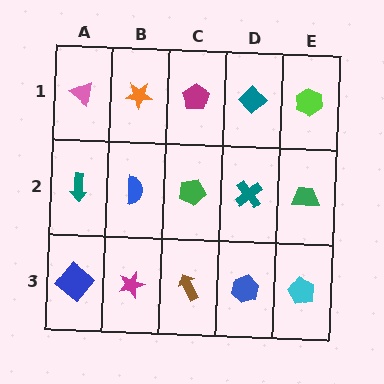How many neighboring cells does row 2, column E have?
3.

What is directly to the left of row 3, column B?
A blue diamond.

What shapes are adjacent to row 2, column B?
An orange star (row 1, column B), a magenta star (row 3, column B), a teal arrow (row 2, column A), a green pentagon (row 2, column C).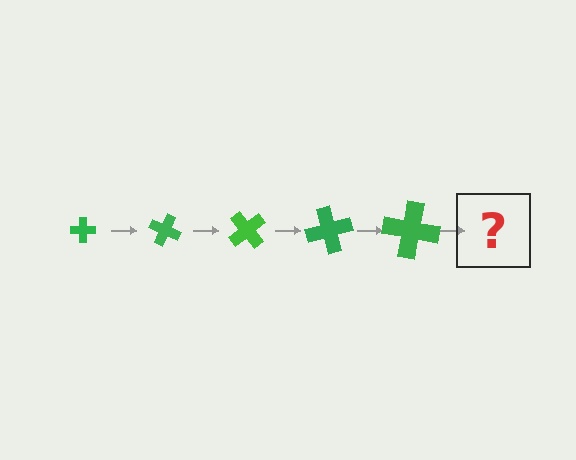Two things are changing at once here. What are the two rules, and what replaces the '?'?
The two rules are that the cross grows larger each step and it rotates 25 degrees each step. The '?' should be a cross, larger than the previous one and rotated 125 degrees from the start.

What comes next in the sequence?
The next element should be a cross, larger than the previous one and rotated 125 degrees from the start.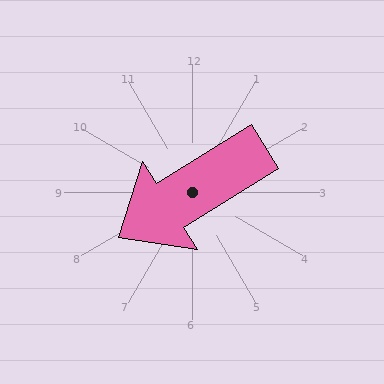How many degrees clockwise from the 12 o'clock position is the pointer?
Approximately 238 degrees.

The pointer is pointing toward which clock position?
Roughly 8 o'clock.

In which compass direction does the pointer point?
Southwest.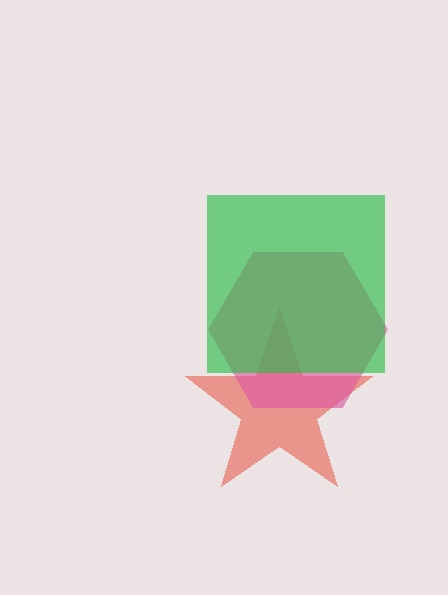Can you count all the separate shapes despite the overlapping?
Yes, there are 3 separate shapes.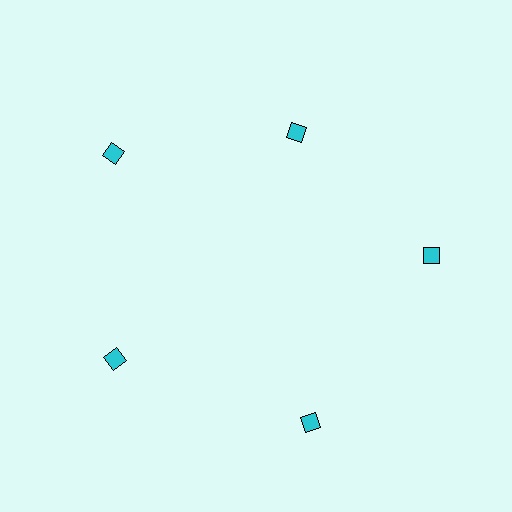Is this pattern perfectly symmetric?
No. The 5 cyan diamonds are arranged in a ring, but one element near the 1 o'clock position is pulled inward toward the center, breaking the 5-fold rotational symmetry.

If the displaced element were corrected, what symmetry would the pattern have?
It would have 5-fold rotational symmetry — the pattern would map onto itself every 72 degrees.